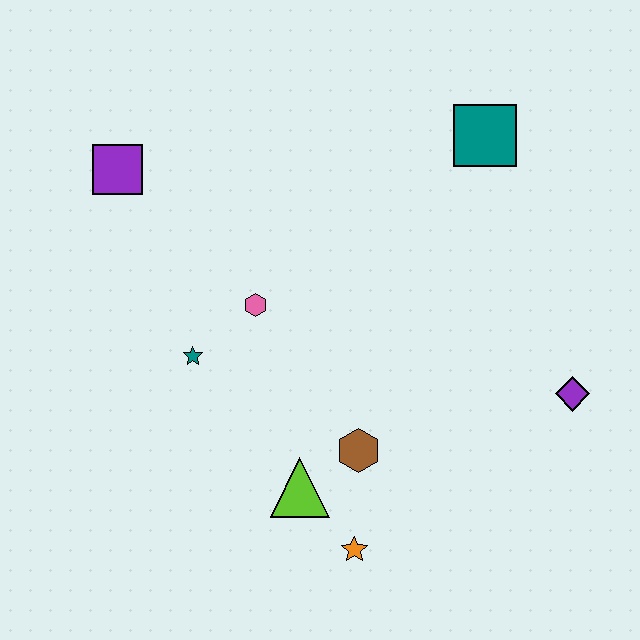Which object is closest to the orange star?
The lime triangle is closest to the orange star.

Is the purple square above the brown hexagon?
Yes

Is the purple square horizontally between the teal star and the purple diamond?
No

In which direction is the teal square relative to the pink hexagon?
The teal square is to the right of the pink hexagon.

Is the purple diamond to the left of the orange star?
No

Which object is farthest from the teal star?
The purple diamond is farthest from the teal star.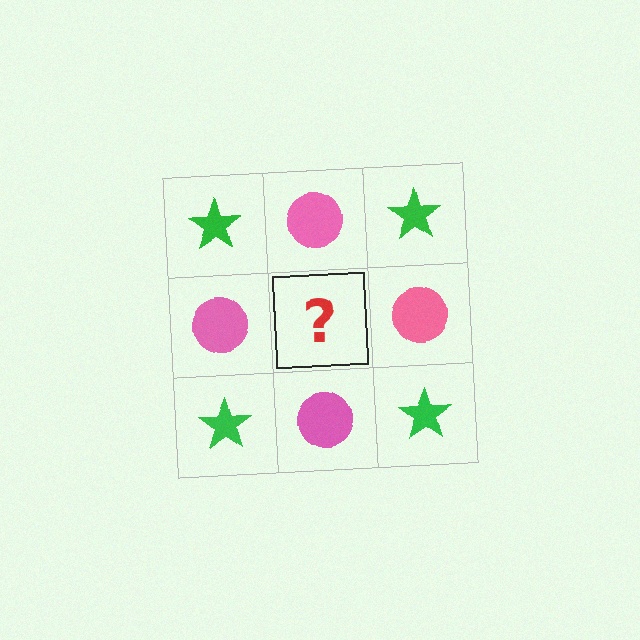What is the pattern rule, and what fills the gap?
The rule is that it alternates green star and pink circle in a checkerboard pattern. The gap should be filled with a green star.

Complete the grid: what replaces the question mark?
The question mark should be replaced with a green star.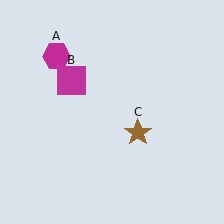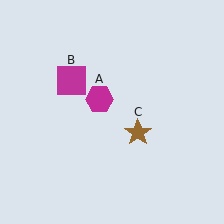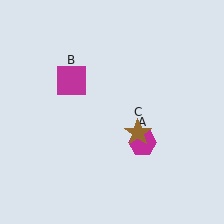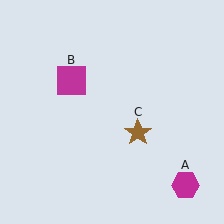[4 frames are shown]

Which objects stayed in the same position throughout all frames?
Magenta square (object B) and brown star (object C) remained stationary.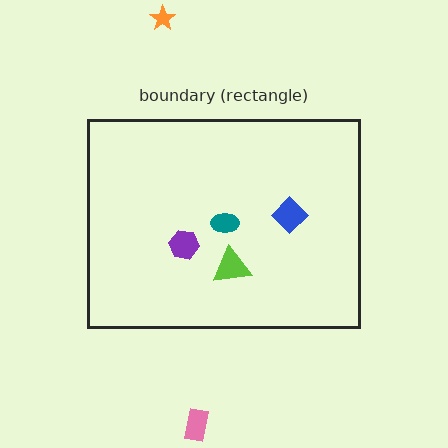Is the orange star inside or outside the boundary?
Outside.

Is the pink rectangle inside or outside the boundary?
Outside.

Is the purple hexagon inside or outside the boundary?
Inside.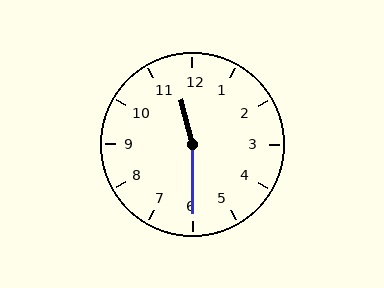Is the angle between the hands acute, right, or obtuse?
It is obtuse.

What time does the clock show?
11:30.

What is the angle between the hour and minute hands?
Approximately 165 degrees.